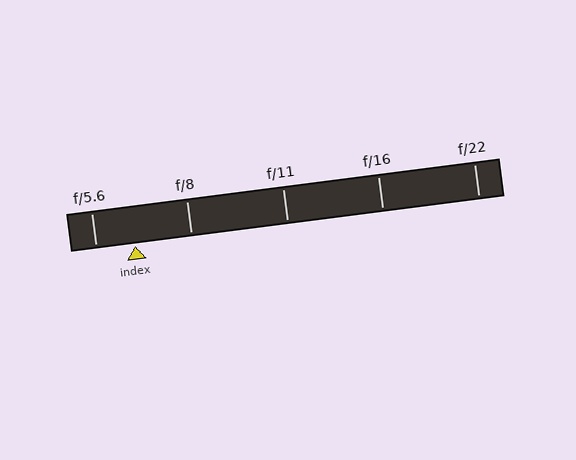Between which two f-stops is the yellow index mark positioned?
The index mark is between f/5.6 and f/8.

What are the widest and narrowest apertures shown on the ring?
The widest aperture shown is f/5.6 and the narrowest is f/22.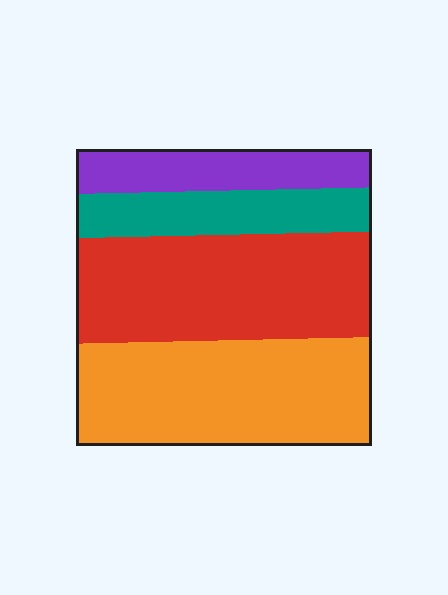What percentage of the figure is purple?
Purple takes up about one eighth (1/8) of the figure.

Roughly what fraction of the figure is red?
Red takes up about three eighths (3/8) of the figure.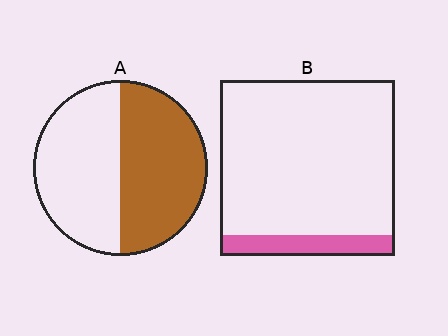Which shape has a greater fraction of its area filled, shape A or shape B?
Shape A.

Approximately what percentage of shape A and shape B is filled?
A is approximately 50% and B is approximately 10%.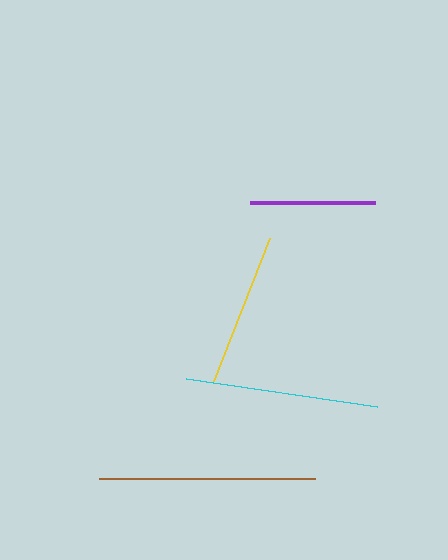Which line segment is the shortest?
The purple line is the shortest at approximately 125 pixels.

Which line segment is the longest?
The brown line is the longest at approximately 216 pixels.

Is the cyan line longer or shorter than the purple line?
The cyan line is longer than the purple line.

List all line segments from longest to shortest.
From longest to shortest: brown, cyan, yellow, purple.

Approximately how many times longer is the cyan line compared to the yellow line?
The cyan line is approximately 1.3 times the length of the yellow line.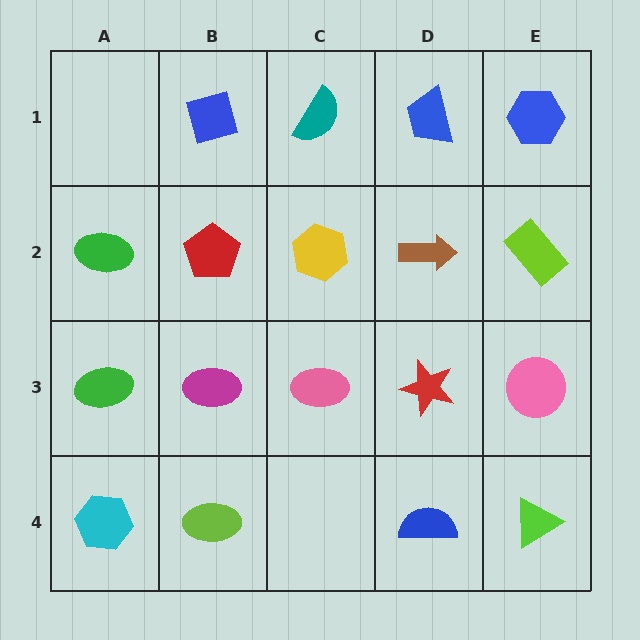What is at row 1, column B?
A blue diamond.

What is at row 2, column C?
A yellow hexagon.